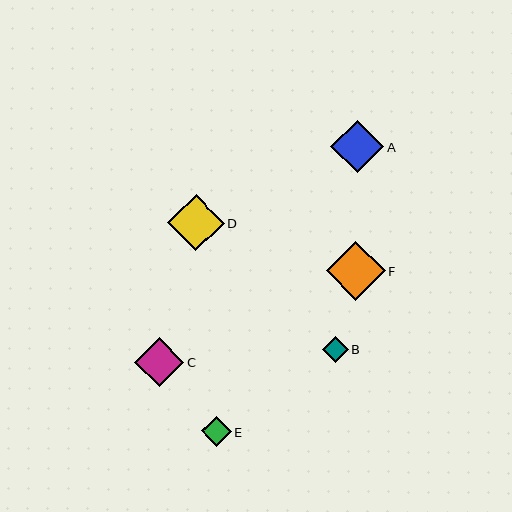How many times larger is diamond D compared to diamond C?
Diamond D is approximately 1.1 times the size of diamond C.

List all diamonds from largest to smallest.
From largest to smallest: F, D, A, C, E, B.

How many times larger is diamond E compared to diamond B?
Diamond E is approximately 1.1 times the size of diamond B.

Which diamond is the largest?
Diamond F is the largest with a size of approximately 59 pixels.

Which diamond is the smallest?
Diamond B is the smallest with a size of approximately 26 pixels.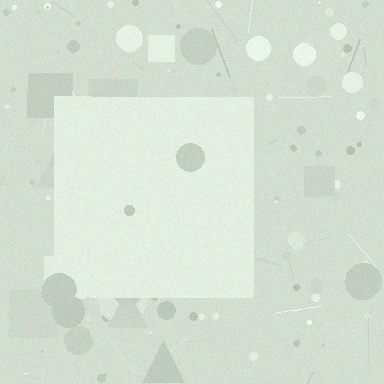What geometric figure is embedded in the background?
A square is embedded in the background.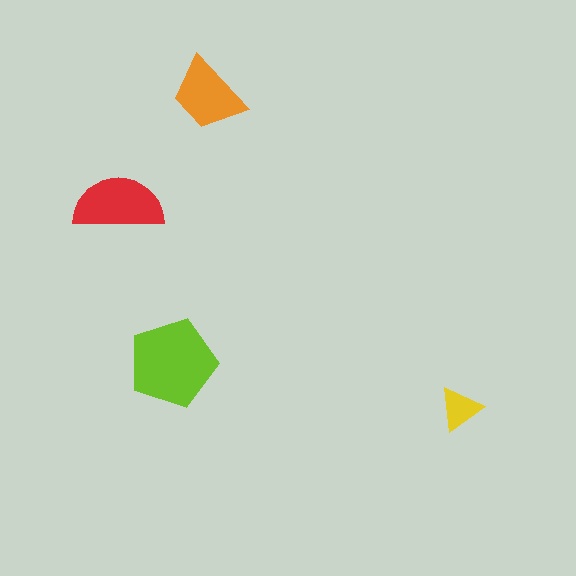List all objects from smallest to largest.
The yellow triangle, the orange trapezoid, the red semicircle, the lime pentagon.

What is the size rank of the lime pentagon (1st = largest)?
1st.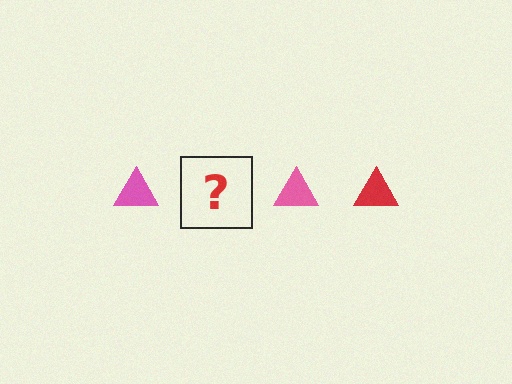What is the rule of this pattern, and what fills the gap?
The rule is that the pattern cycles through pink, red triangles. The gap should be filled with a red triangle.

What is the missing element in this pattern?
The missing element is a red triangle.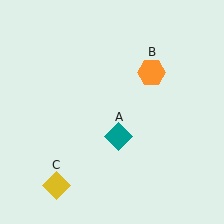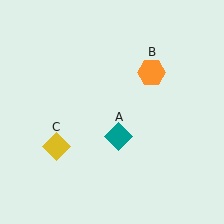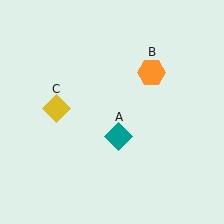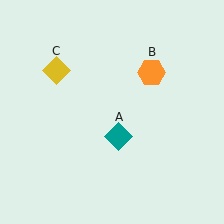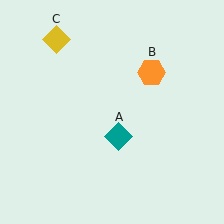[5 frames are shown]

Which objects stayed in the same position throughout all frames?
Teal diamond (object A) and orange hexagon (object B) remained stationary.